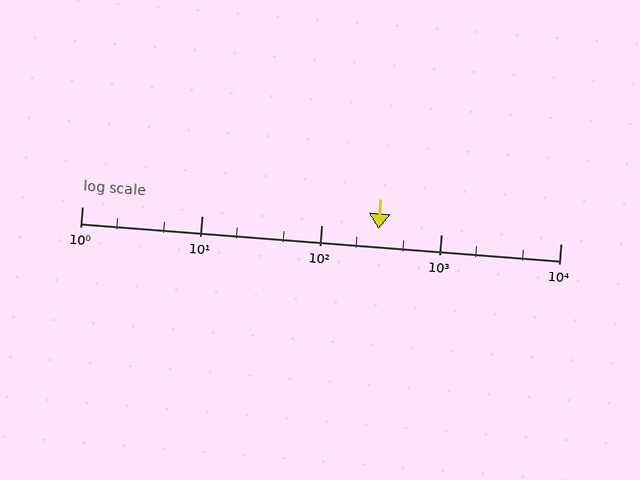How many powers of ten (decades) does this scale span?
The scale spans 4 decades, from 1 to 10000.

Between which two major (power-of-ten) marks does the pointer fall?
The pointer is between 100 and 1000.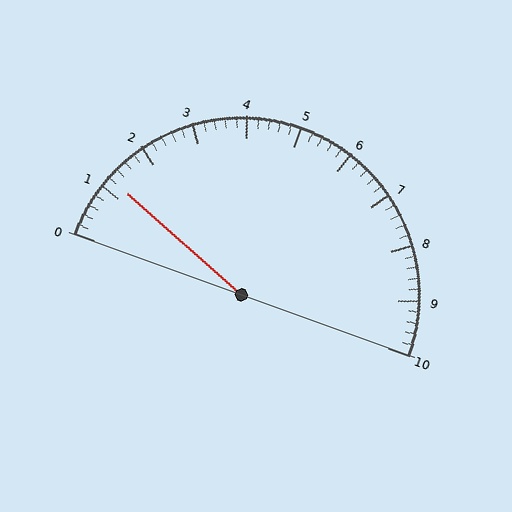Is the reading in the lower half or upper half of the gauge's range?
The reading is in the lower half of the range (0 to 10).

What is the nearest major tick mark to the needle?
The nearest major tick mark is 1.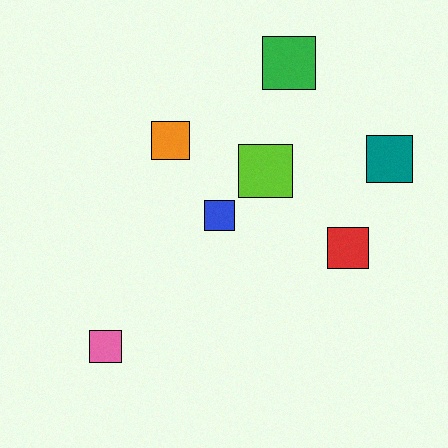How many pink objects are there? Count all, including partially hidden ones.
There is 1 pink object.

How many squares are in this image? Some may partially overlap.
There are 7 squares.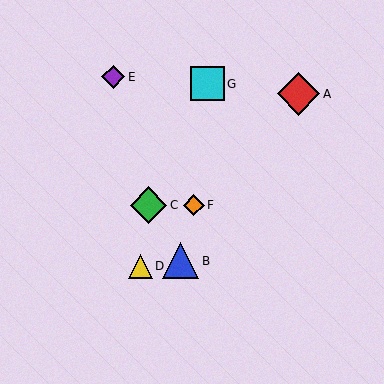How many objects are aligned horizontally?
2 objects (C, F) are aligned horizontally.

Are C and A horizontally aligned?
No, C is at y≈205 and A is at y≈94.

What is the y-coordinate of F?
Object F is at y≈205.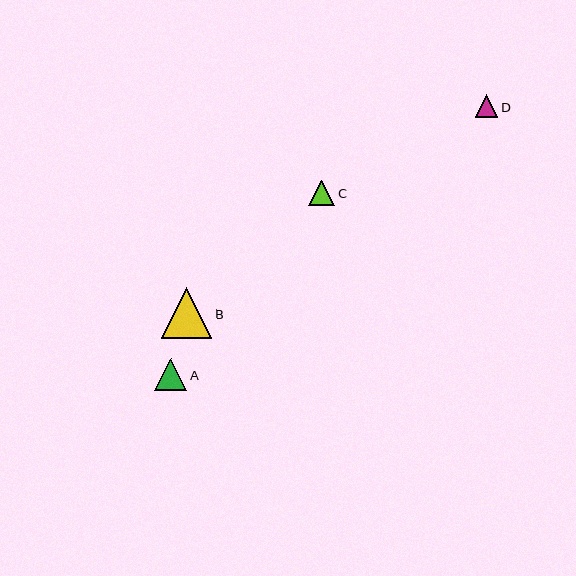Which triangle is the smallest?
Triangle D is the smallest with a size of approximately 23 pixels.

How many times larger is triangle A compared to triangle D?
Triangle A is approximately 1.4 times the size of triangle D.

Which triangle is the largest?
Triangle B is the largest with a size of approximately 51 pixels.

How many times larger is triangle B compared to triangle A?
Triangle B is approximately 1.6 times the size of triangle A.